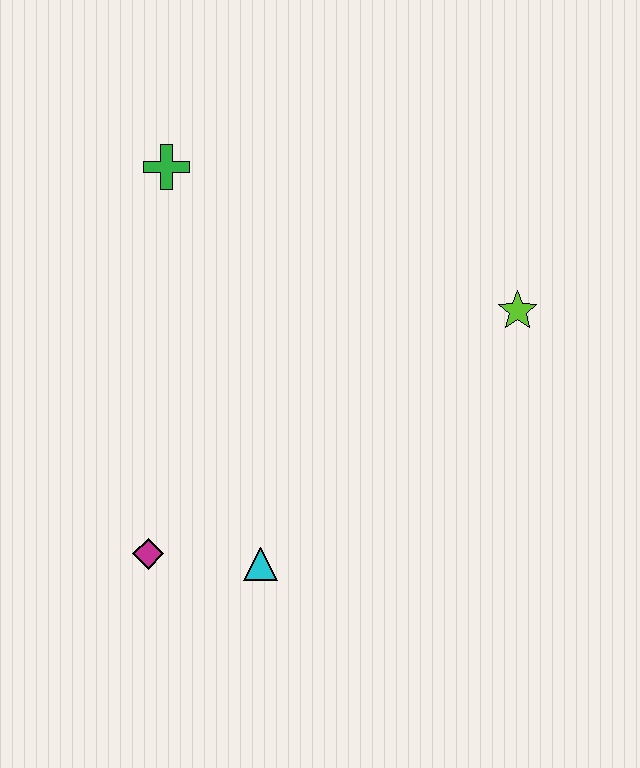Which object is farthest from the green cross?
The cyan triangle is farthest from the green cross.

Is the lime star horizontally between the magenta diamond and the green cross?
No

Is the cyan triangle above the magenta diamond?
No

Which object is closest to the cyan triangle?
The magenta diamond is closest to the cyan triangle.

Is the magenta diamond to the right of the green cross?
No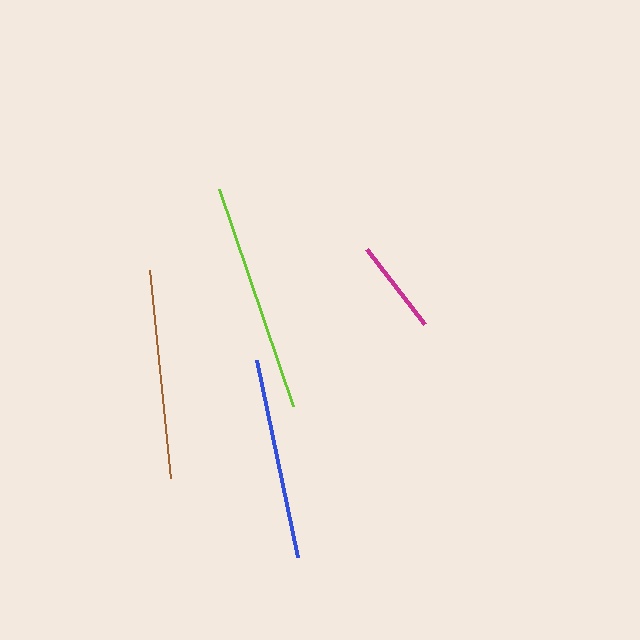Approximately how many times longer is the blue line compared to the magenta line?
The blue line is approximately 2.1 times the length of the magenta line.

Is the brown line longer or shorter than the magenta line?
The brown line is longer than the magenta line.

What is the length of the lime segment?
The lime segment is approximately 228 pixels long.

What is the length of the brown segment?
The brown segment is approximately 208 pixels long.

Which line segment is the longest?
The lime line is the longest at approximately 228 pixels.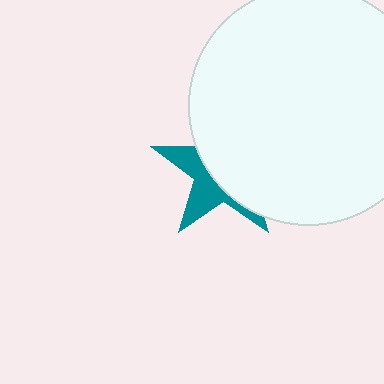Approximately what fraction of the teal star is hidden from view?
Roughly 61% of the teal star is hidden behind the white circle.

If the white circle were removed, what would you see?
You would see the complete teal star.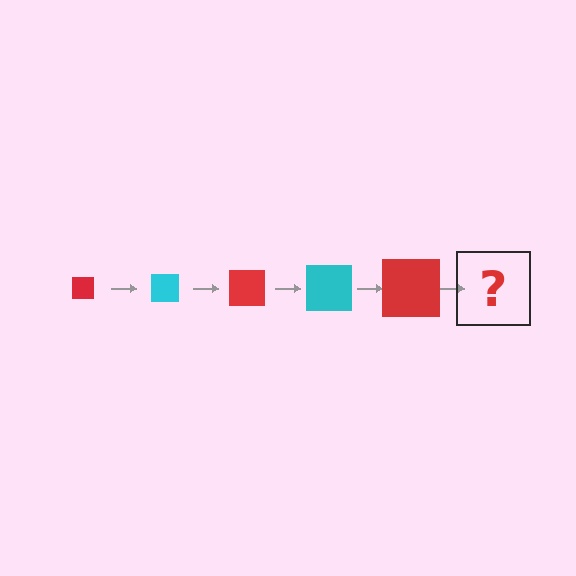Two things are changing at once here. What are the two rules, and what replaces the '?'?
The two rules are that the square grows larger each step and the color cycles through red and cyan. The '?' should be a cyan square, larger than the previous one.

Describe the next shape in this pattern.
It should be a cyan square, larger than the previous one.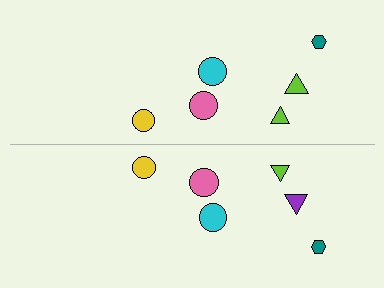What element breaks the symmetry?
The purple triangle on the bottom side breaks the symmetry — its mirror counterpart is lime.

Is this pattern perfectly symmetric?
No, the pattern is not perfectly symmetric. The purple triangle on the bottom side breaks the symmetry — its mirror counterpart is lime.